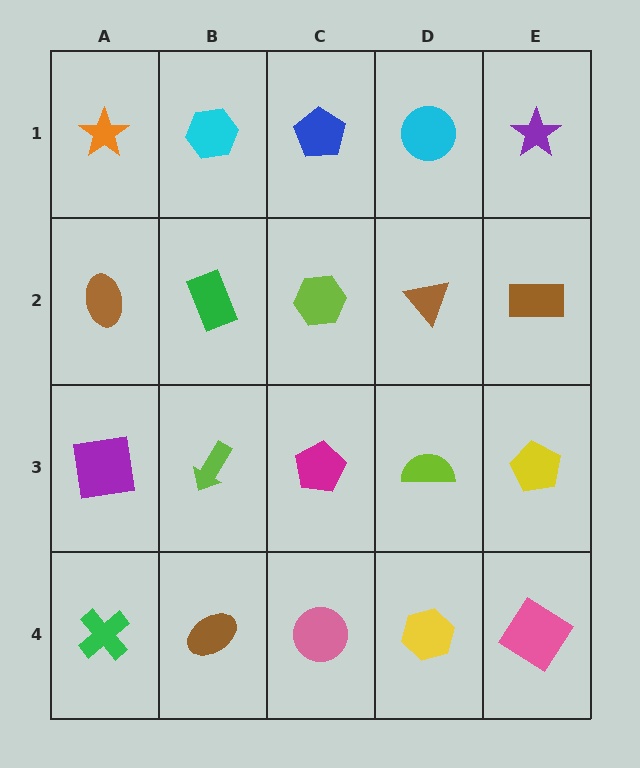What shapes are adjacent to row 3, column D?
A brown triangle (row 2, column D), a yellow hexagon (row 4, column D), a magenta pentagon (row 3, column C), a yellow pentagon (row 3, column E).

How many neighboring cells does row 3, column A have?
3.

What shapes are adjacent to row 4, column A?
A purple square (row 3, column A), a brown ellipse (row 4, column B).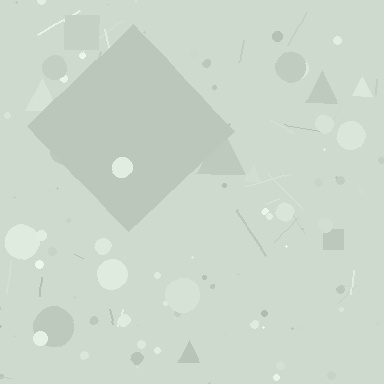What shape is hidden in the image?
A diamond is hidden in the image.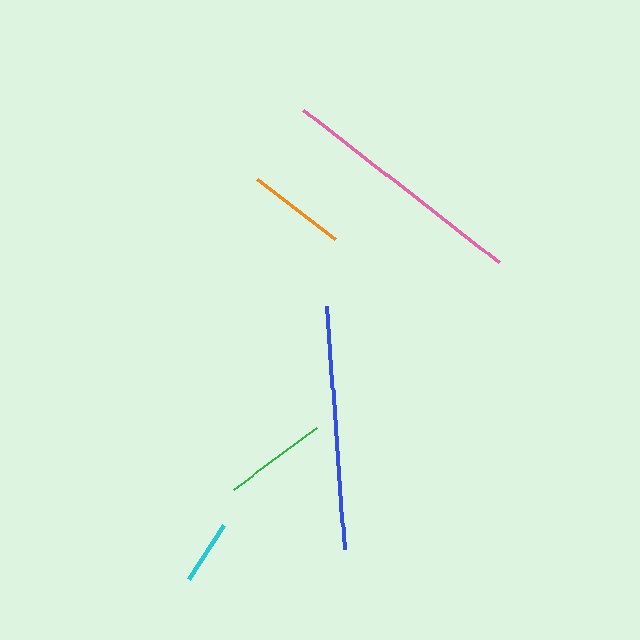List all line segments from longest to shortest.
From longest to shortest: pink, blue, green, orange, cyan.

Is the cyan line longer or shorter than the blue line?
The blue line is longer than the cyan line.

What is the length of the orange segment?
The orange segment is approximately 98 pixels long.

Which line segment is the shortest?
The cyan line is the shortest at approximately 64 pixels.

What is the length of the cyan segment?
The cyan segment is approximately 64 pixels long.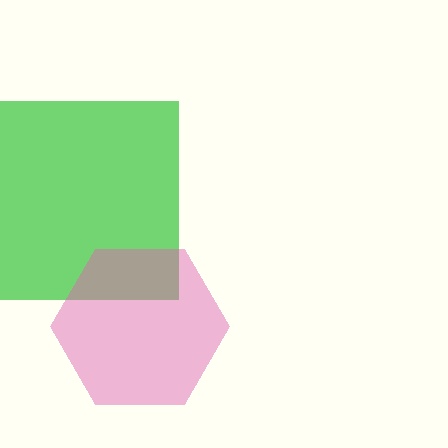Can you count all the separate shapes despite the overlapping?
Yes, there are 2 separate shapes.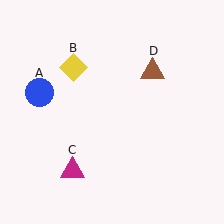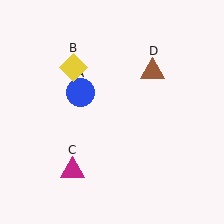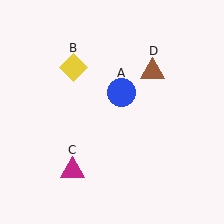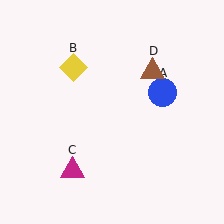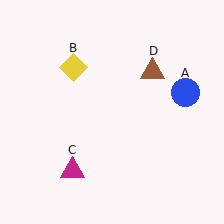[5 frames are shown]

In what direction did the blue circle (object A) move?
The blue circle (object A) moved right.